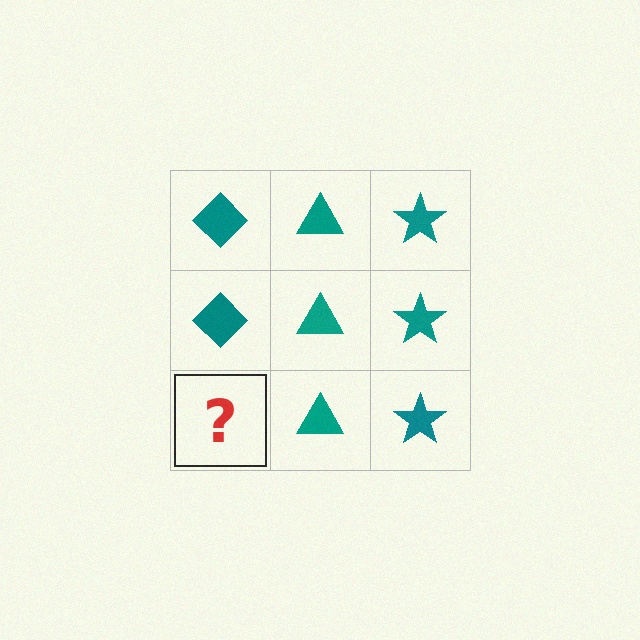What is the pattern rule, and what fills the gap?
The rule is that each column has a consistent shape. The gap should be filled with a teal diamond.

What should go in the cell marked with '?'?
The missing cell should contain a teal diamond.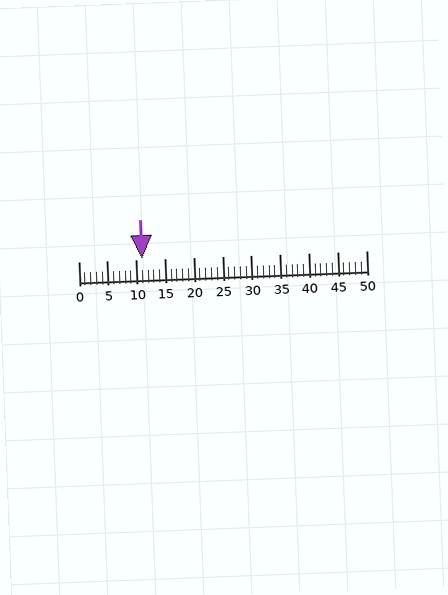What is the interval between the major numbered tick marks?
The major tick marks are spaced 5 units apart.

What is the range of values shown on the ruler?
The ruler shows values from 0 to 50.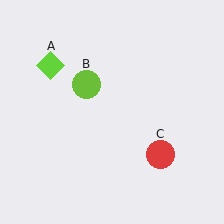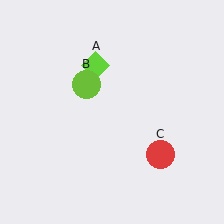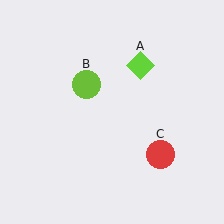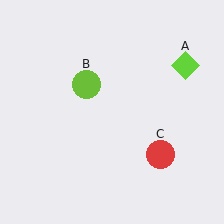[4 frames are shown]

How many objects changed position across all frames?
1 object changed position: lime diamond (object A).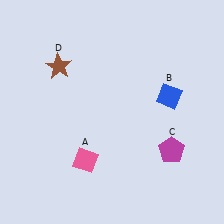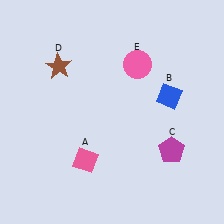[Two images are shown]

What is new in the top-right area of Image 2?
A pink circle (E) was added in the top-right area of Image 2.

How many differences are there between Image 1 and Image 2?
There is 1 difference between the two images.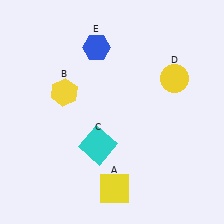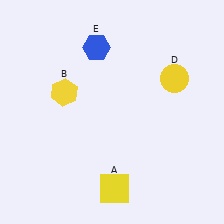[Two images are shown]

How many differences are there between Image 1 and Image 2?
There is 1 difference between the two images.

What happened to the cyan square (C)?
The cyan square (C) was removed in Image 2. It was in the bottom-left area of Image 1.